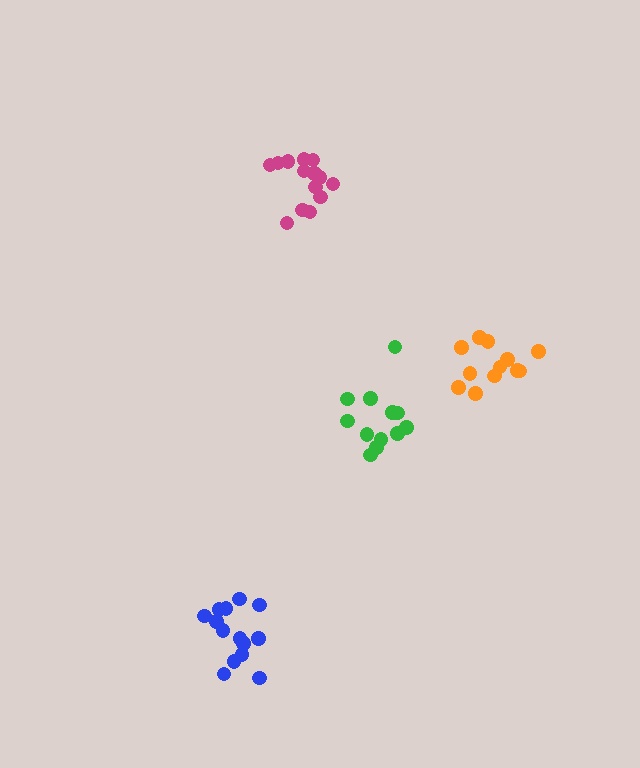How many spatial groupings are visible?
There are 4 spatial groupings.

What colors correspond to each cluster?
The clusters are colored: green, orange, blue, magenta.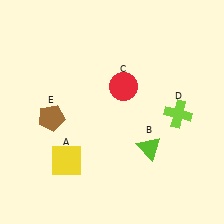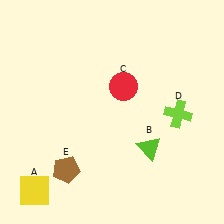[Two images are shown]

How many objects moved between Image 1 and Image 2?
2 objects moved between the two images.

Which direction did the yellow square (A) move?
The yellow square (A) moved left.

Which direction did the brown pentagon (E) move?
The brown pentagon (E) moved down.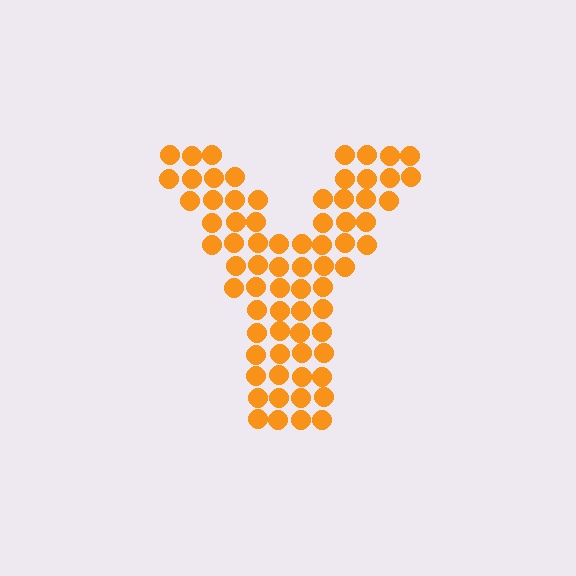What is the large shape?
The large shape is the letter Y.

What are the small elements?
The small elements are circles.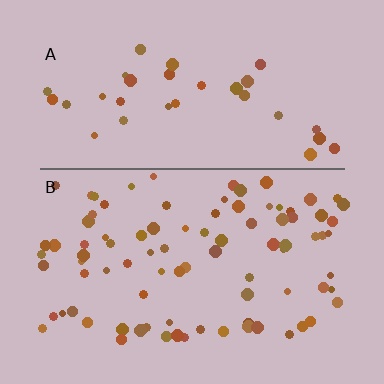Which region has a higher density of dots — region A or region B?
B (the bottom).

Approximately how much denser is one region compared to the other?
Approximately 2.5× — region B over region A.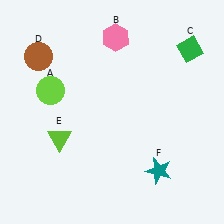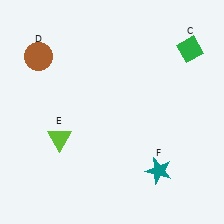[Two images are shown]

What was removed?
The pink hexagon (B), the lime circle (A) were removed in Image 2.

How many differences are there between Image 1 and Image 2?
There are 2 differences between the two images.